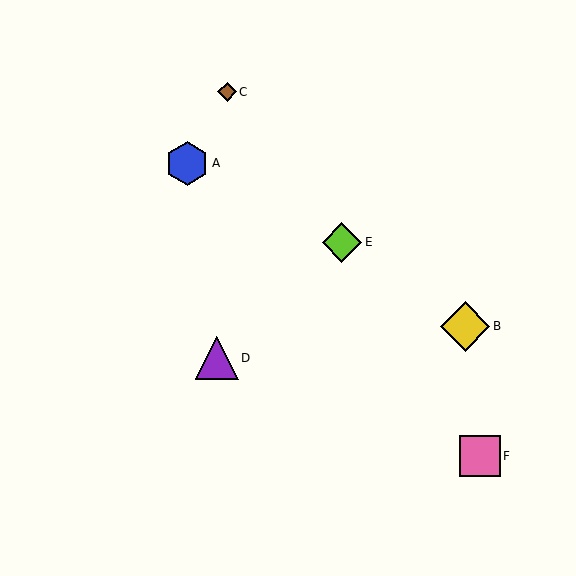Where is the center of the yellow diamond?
The center of the yellow diamond is at (465, 326).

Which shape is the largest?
The yellow diamond (labeled B) is the largest.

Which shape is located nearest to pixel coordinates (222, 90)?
The brown diamond (labeled C) at (227, 92) is nearest to that location.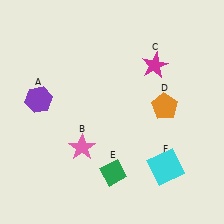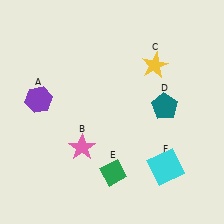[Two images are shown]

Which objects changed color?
C changed from magenta to yellow. D changed from orange to teal.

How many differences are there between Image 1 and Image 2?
There are 2 differences between the two images.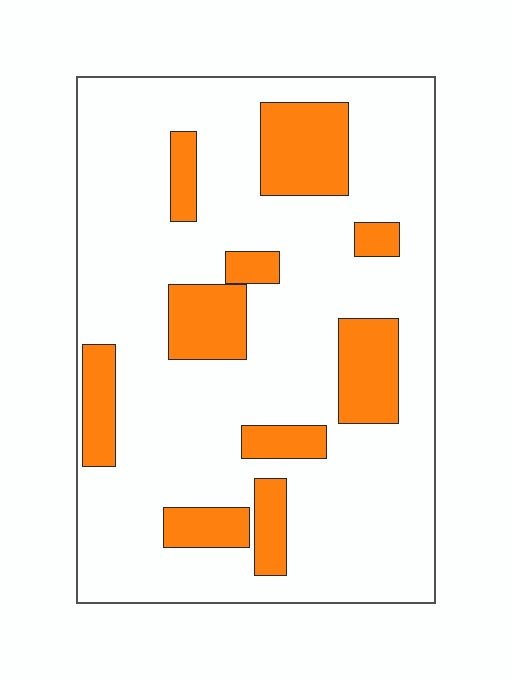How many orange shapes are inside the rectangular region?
10.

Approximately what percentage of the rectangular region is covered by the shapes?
Approximately 20%.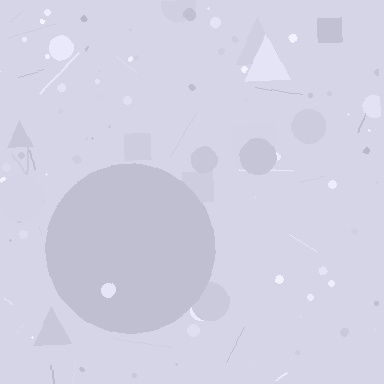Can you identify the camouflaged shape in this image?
The camouflaged shape is a circle.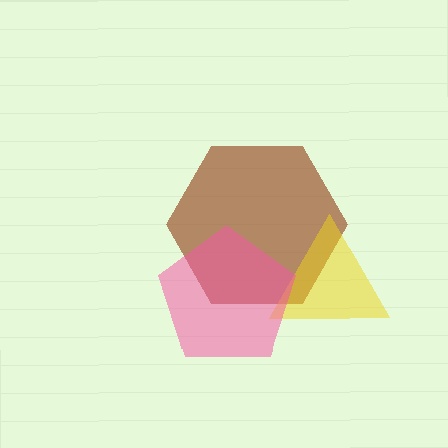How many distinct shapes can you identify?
There are 3 distinct shapes: a brown hexagon, a yellow triangle, a pink pentagon.